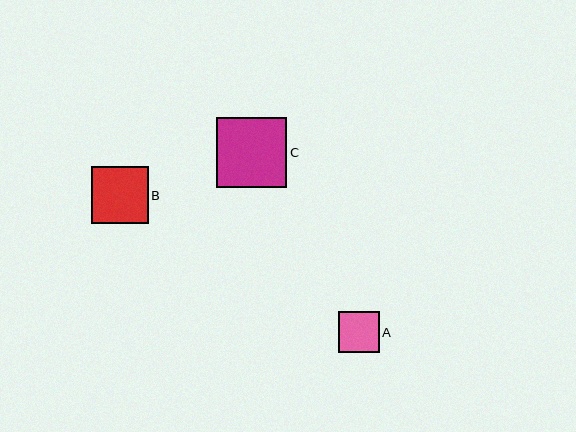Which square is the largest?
Square C is the largest with a size of approximately 70 pixels.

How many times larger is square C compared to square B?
Square C is approximately 1.2 times the size of square B.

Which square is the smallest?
Square A is the smallest with a size of approximately 41 pixels.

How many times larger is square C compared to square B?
Square C is approximately 1.2 times the size of square B.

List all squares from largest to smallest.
From largest to smallest: C, B, A.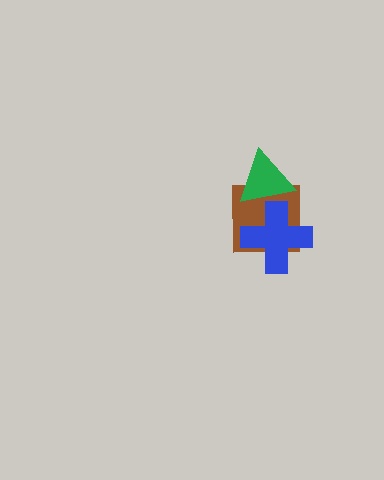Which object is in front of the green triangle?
The blue cross is in front of the green triangle.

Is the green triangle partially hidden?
Yes, it is partially covered by another shape.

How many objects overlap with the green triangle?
2 objects overlap with the green triangle.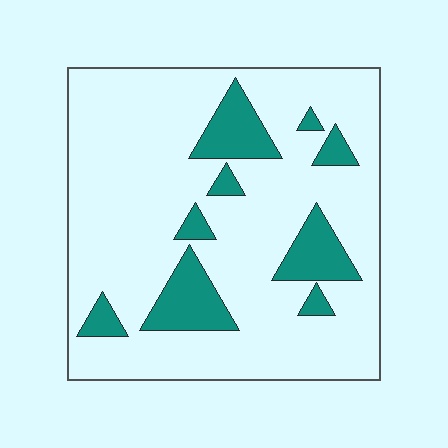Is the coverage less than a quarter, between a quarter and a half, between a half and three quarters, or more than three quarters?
Less than a quarter.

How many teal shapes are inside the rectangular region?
9.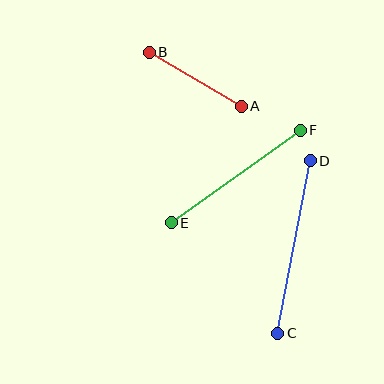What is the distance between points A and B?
The distance is approximately 107 pixels.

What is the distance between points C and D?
The distance is approximately 176 pixels.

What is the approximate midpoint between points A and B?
The midpoint is at approximately (195, 79) pixels.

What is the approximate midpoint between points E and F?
The midpoint is at approximately (236, 176) pixels.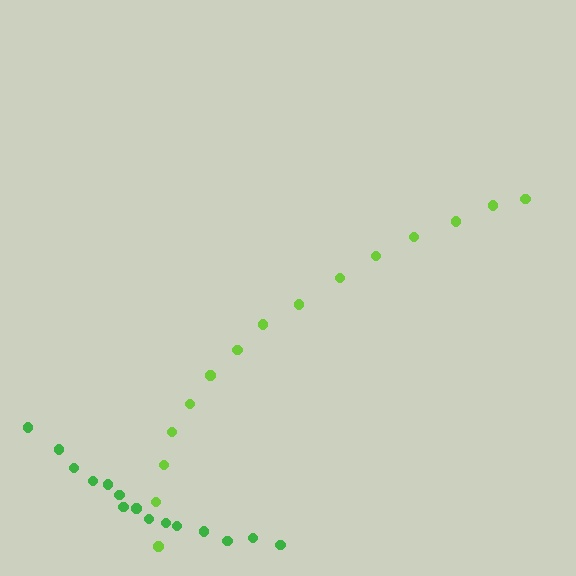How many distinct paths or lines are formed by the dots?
There are 2 distinct paths.